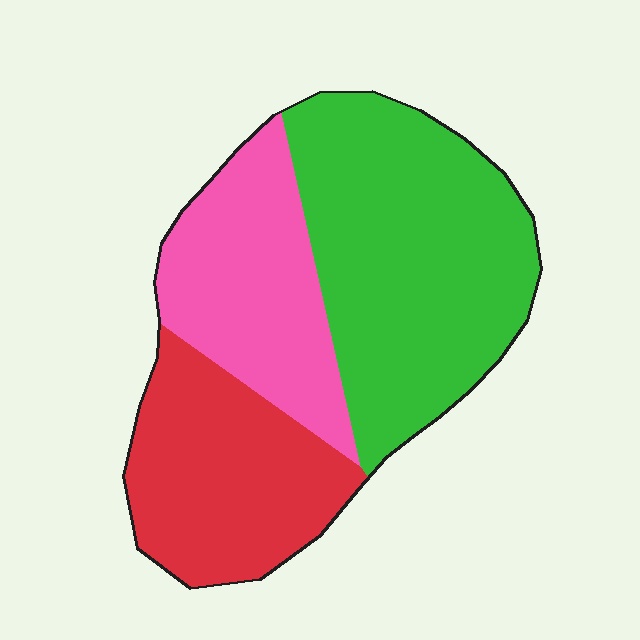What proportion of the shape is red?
Red takes up between a quarter and a half of the shape.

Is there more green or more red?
Green.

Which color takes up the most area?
Green, at roughly 45%.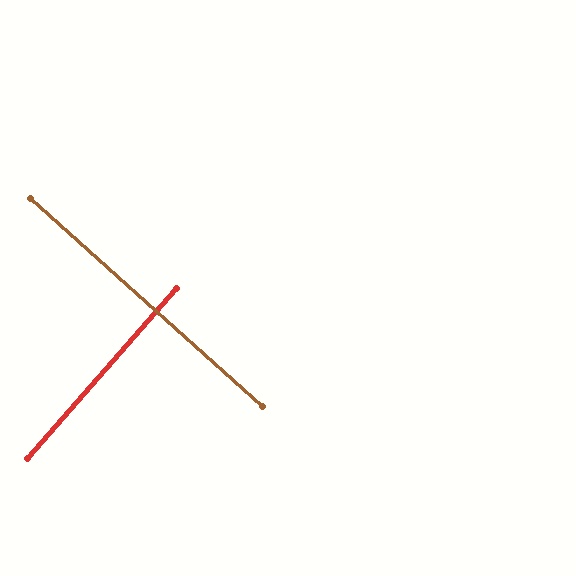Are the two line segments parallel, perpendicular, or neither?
Perpendicular — they meet at approximately 89°.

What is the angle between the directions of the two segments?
Approximately 89 degrees.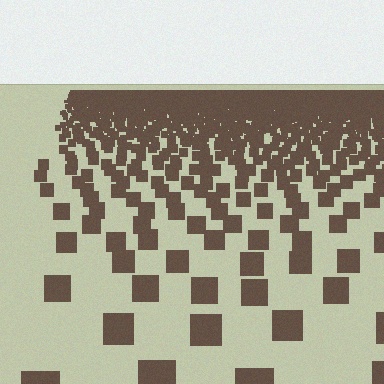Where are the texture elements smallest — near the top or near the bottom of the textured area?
Near the top.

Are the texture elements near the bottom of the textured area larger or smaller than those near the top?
Larger. Near the bottom, elements are closer to the viewer and appear at a bigger on-screen size.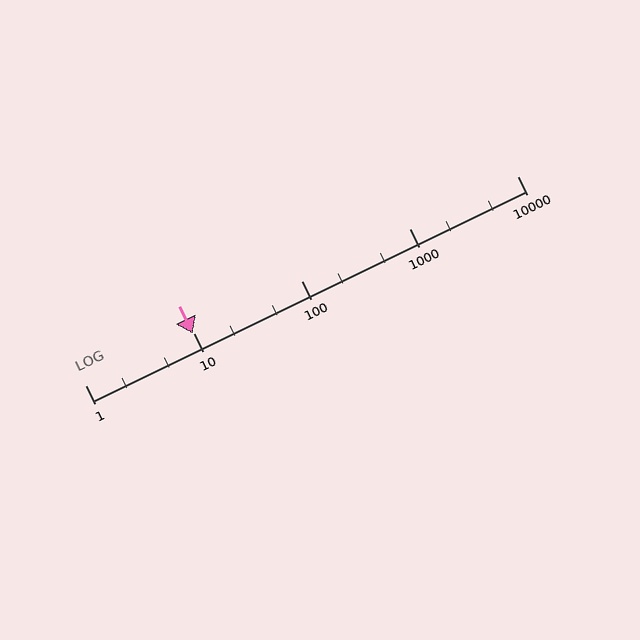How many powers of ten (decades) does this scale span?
The scale spans 4 decades, from 1 to 10000.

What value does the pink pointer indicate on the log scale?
The pointer indicates approximately 9.9.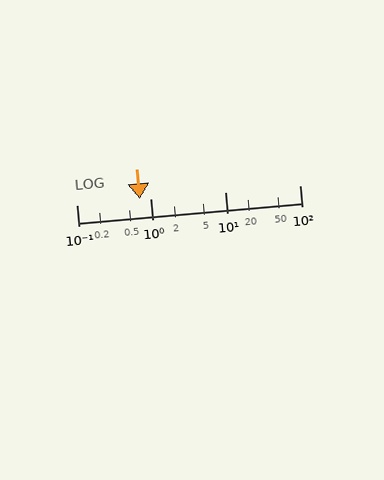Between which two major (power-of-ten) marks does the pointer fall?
The pointer is between 0.1 and 1.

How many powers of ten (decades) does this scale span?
The scale spans 3 decades, from 0.1 to 100.